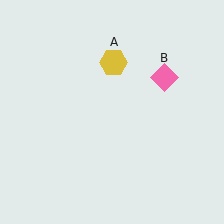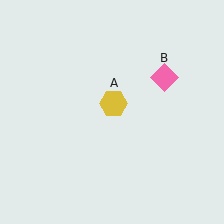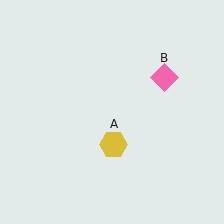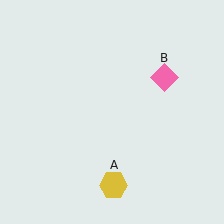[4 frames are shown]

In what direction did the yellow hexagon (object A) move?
The yellow hexagon (object A) moved down.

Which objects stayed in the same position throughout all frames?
Pink diamond (object B) remained stationary.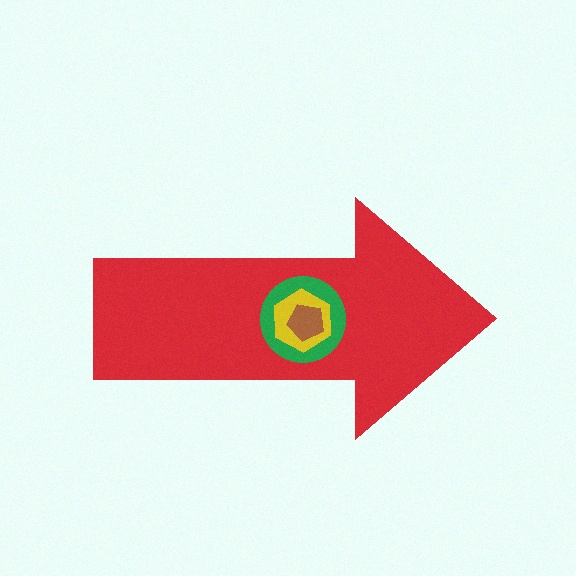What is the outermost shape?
The red arrow.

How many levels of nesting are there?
4.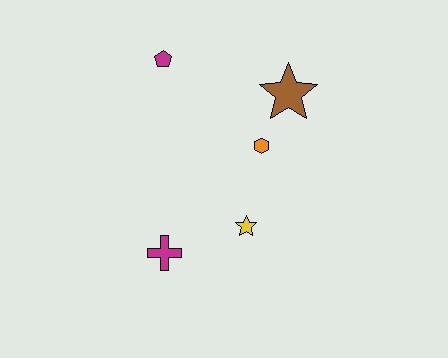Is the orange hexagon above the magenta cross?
Yes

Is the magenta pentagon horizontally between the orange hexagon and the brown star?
No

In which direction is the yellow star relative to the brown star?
The yellow star is below the brown star.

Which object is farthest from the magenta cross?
The brown star is farthest from the magenta cross.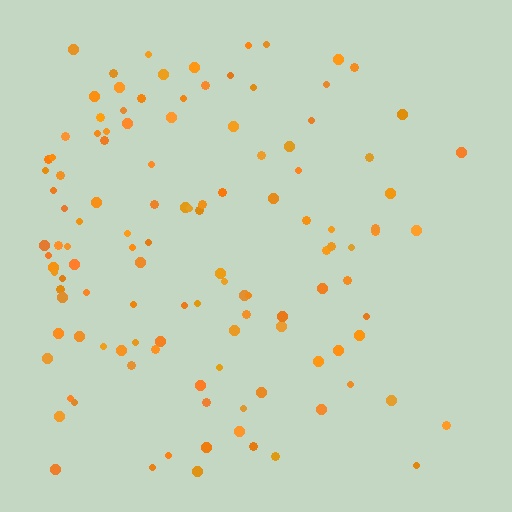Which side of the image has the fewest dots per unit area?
The right.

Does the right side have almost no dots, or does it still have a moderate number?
Still a moderate number, just noticeably fewer than the left.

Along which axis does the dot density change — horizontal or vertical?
Horizontal.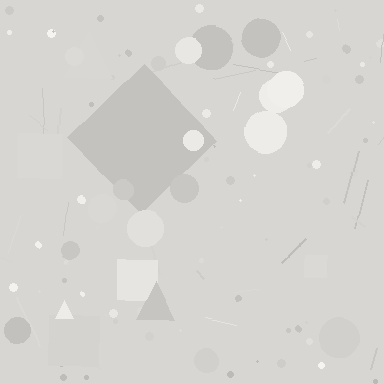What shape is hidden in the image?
A diamond is hidden in the image.